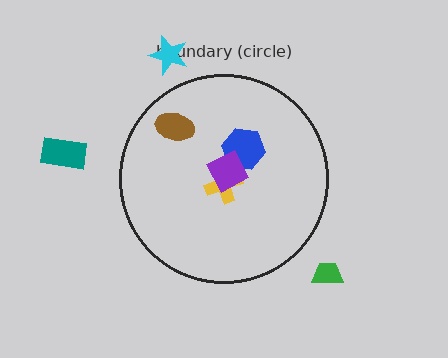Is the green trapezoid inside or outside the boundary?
Outside.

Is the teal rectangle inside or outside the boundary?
Outside.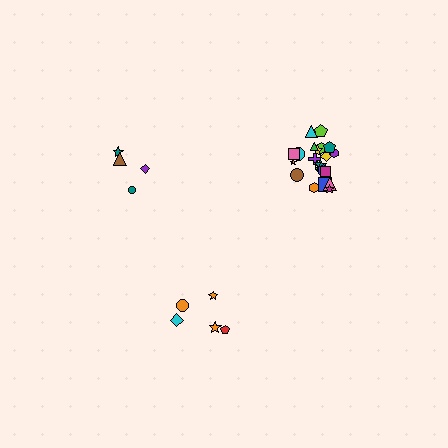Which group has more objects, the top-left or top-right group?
The top-right group.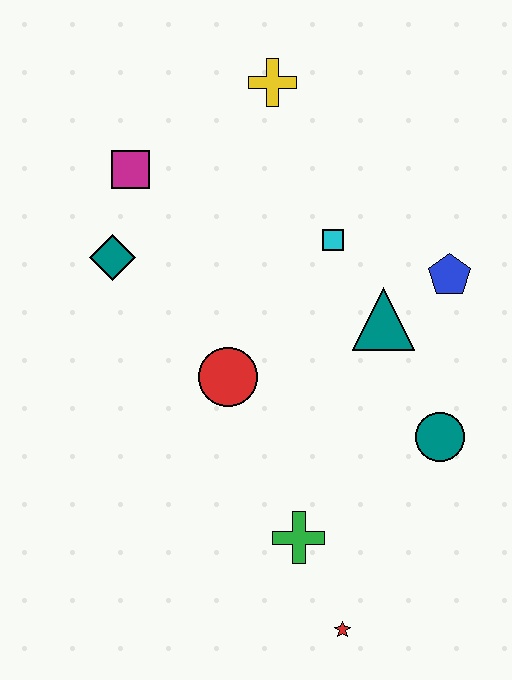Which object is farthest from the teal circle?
The magenta square is farthest from the teal circle.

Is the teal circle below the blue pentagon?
Yes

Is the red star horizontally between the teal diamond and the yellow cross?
No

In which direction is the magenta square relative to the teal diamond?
The magenta square is above the teal diamond.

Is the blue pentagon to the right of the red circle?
Yes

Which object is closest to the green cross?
The red star is closest to the green cross.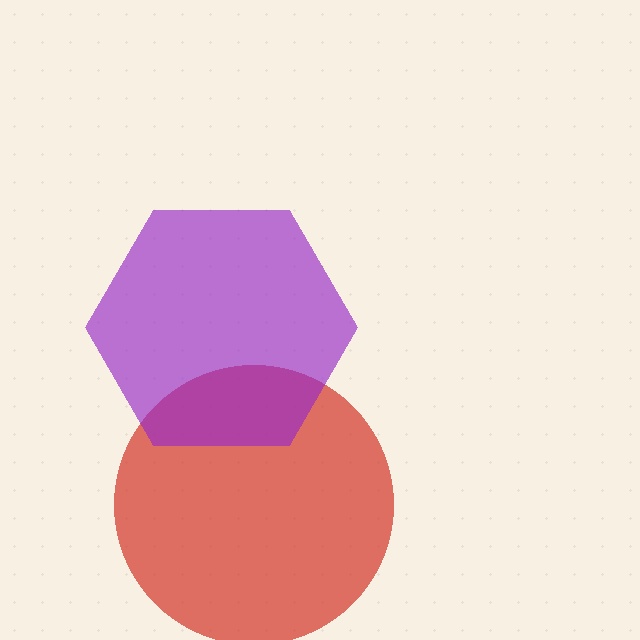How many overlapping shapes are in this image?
There are 2 overlapping shapes in the image.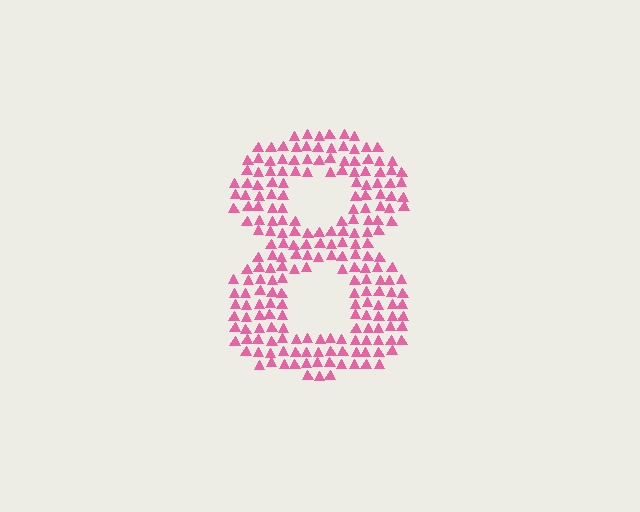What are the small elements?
The small elements are triangles.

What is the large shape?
The large shape is the digit 8.